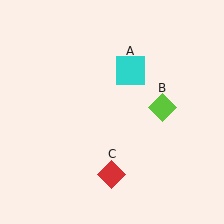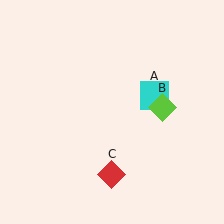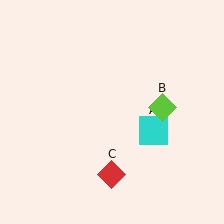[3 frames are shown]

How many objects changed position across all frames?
1 object changed position: cyan square (object A).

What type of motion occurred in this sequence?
The cyan square (object A) rotated clockwise around the center of the scene.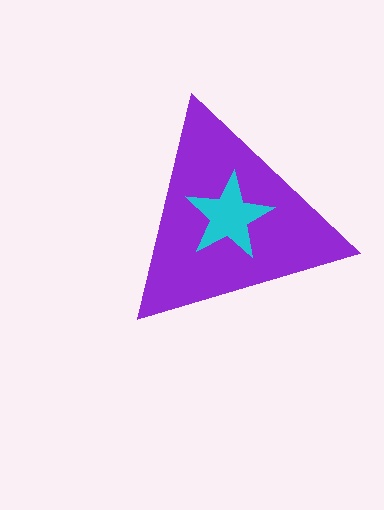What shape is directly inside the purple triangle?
The cyan star.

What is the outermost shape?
The purple triangle.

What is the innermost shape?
The cyan star.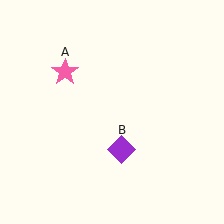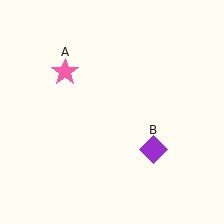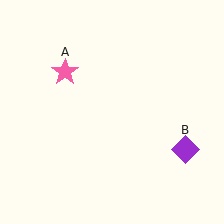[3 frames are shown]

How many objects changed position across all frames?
1 object changed position: purple diamond (object B).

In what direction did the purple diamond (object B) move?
The purple diamond (object B) moved right.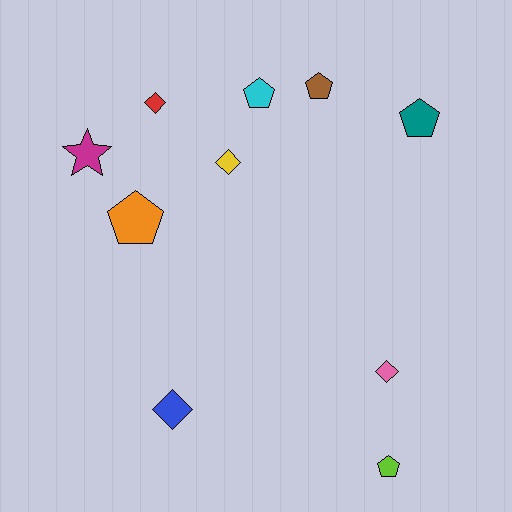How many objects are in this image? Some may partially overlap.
There are 10 objects.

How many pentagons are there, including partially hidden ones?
There are 5 pentagons.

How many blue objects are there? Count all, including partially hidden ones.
There is 1 blue object.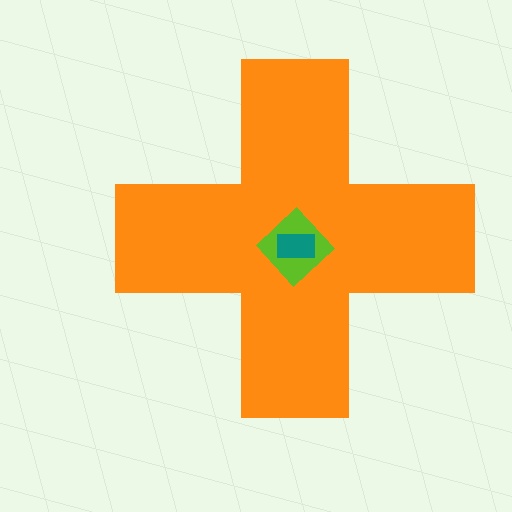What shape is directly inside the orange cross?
The lime diamond.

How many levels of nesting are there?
3.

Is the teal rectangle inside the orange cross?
Yes.